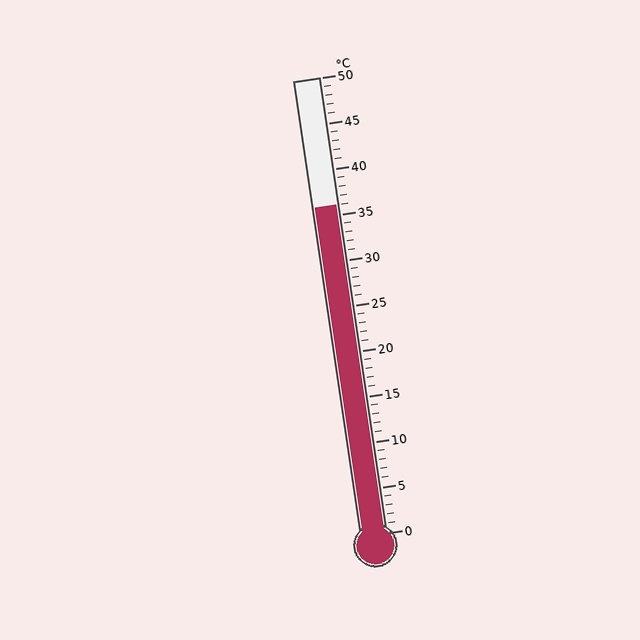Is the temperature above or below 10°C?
The temperature is above 10°C.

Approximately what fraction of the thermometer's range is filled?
The thermometer is filled to approximately 70% of its range.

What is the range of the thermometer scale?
The thermometer scale ranges from 0°C to 50°C.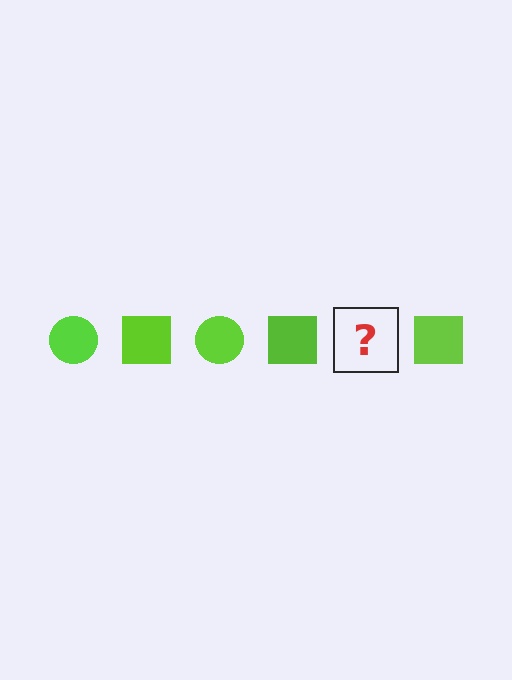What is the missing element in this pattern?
The missing element is a lime circle.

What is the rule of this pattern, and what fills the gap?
The rule is that the pattern cycles through circle, square shapes in lime. The gap should be filled with a lime circle.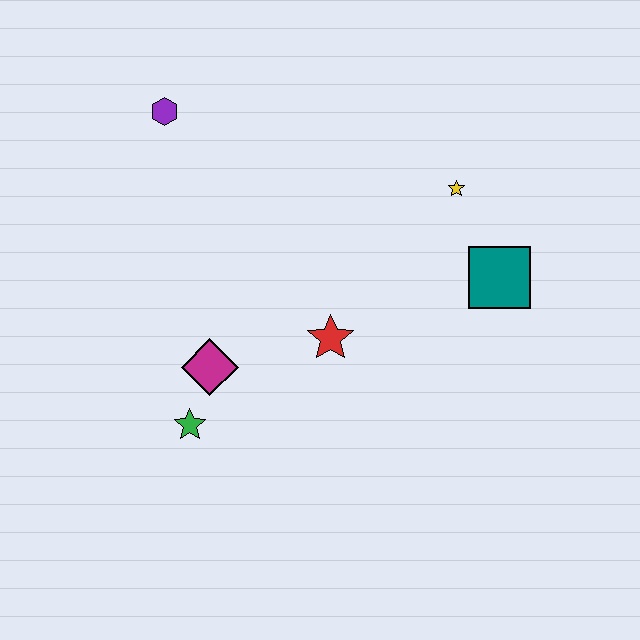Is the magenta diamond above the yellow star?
No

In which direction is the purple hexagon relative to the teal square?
The purple hexagon is to the left of the teal square.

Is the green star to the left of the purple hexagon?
No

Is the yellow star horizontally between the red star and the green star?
No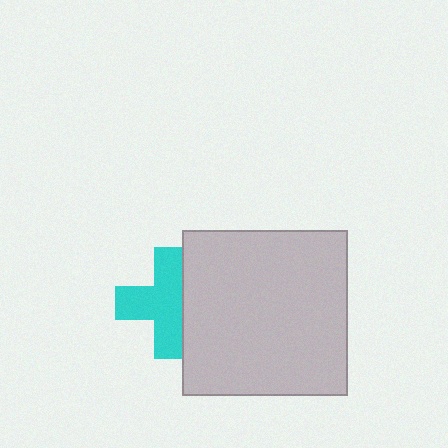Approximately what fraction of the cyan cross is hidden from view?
Roughly 33% of the cyan cross is hidden behind the light gray square.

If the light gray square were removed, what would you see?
You would see the complete cyan cross.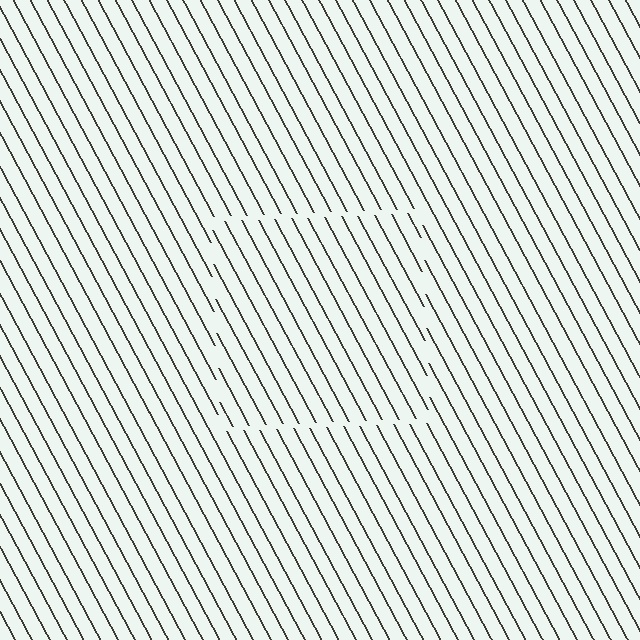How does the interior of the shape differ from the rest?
The interior of the shape contains the same grating, shifted by half a period — the contour is defined by the phase discontinuity where line-ends from the inner and outer gratings abut.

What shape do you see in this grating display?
An illusory square. The interior of the shape contains the same grating, shifted by half a period — the contour is defined by the phase discontinuity where line-ends from the inner and outer gratings abut.